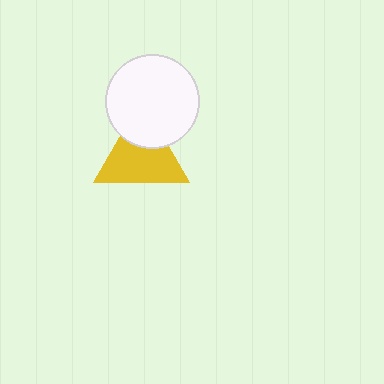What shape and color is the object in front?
The object in front is a white circle.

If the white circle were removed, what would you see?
You would see the complete yellow triangle.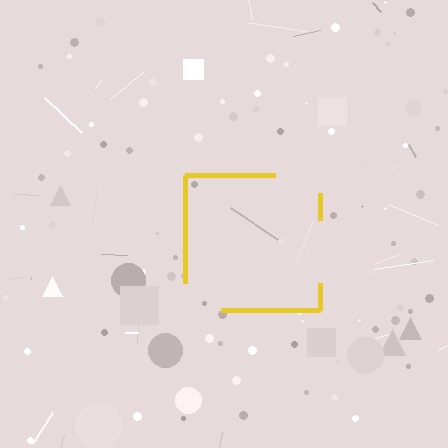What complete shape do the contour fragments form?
The contour fragments form a square.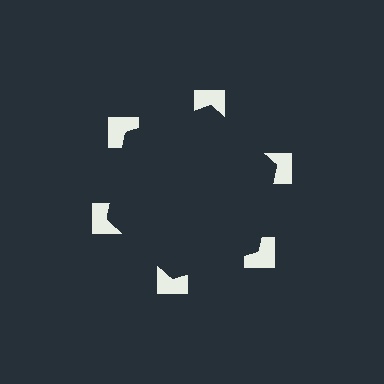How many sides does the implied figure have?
6 sides.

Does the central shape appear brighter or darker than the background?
It typically appears slightly darker than the background, even though no actual brightness change is drawn.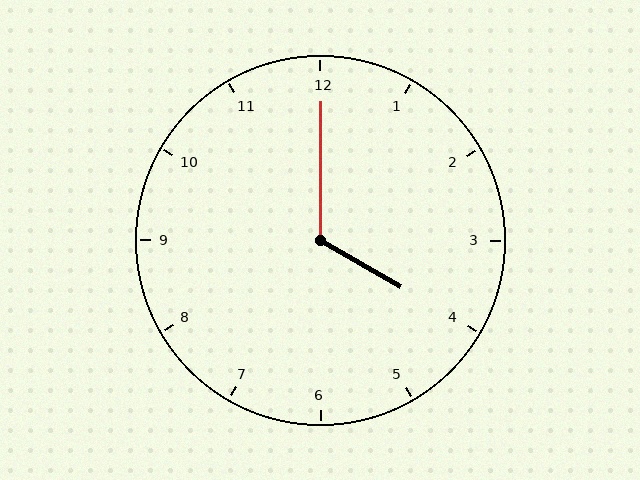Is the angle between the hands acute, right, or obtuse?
It is obtuse.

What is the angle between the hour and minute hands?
Approximately 120 degrees.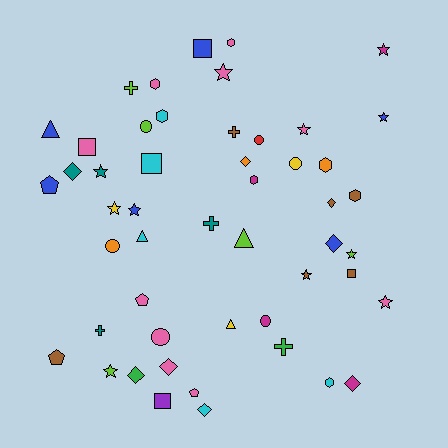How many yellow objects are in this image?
There are 3 yellow objects.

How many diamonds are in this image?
There are 8 diamonds.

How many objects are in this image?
There are 50 objects.